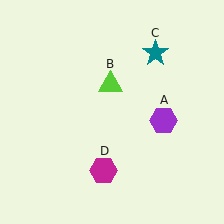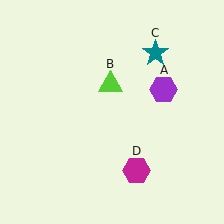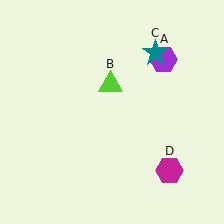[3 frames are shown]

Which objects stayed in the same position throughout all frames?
Lime triangle (object B) and teal star (object C) remained stationary.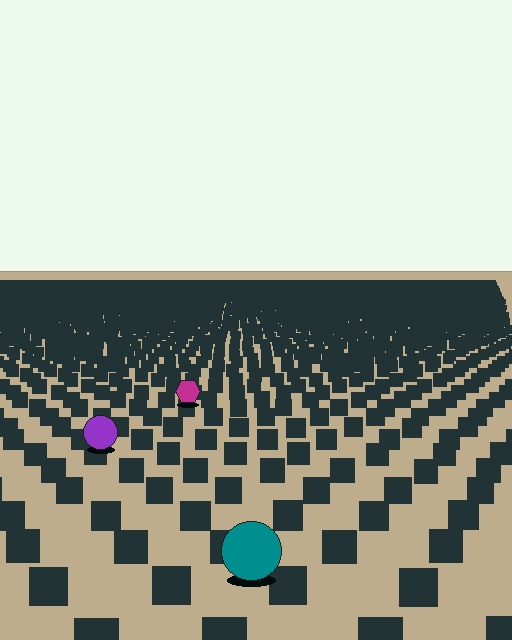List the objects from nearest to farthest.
From nearest to farthest: the teal circle, the purple circle, the magenta hexagon.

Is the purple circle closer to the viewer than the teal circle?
No. The teal circle is closer — you can tell from the texture gradient: the ground texture is coarser near it.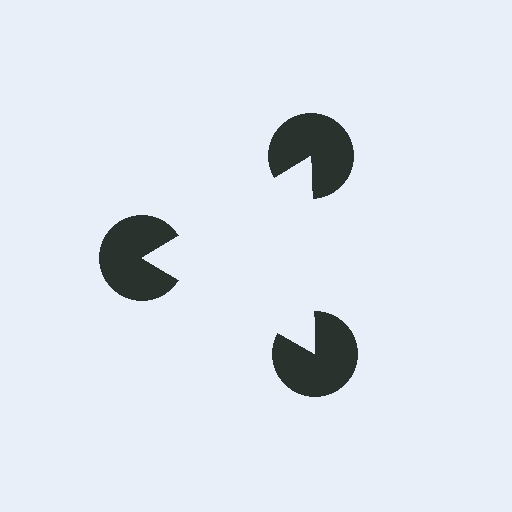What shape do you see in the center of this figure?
An illusory triangle — its edges are inferred from the aligned wedge cuts in the pac-man discs, not physically drawn.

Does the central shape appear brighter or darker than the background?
It typically appears slightly brighter than the background, even though no actual brightness change is drawn.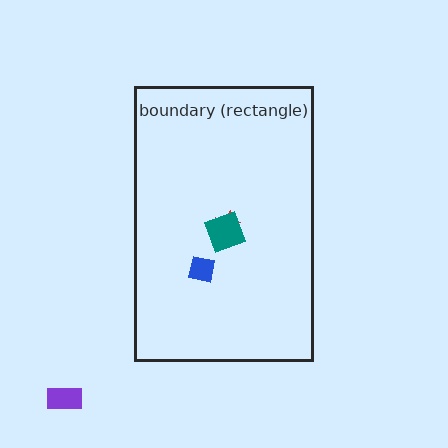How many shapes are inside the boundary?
3 inside, 1 outside.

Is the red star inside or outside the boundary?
Inside.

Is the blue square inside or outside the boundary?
Inside.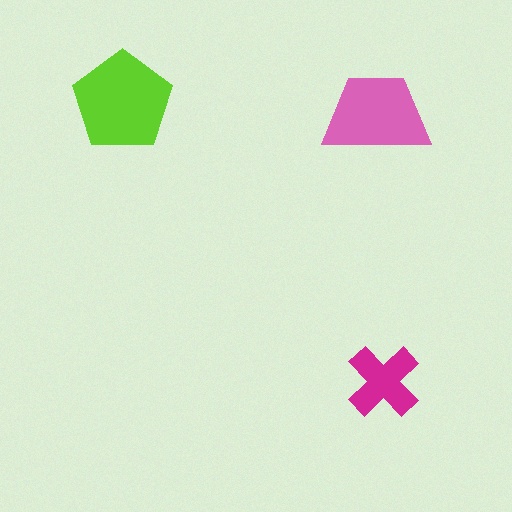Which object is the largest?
The lime pentagon.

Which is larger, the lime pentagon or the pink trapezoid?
The lime pentagon.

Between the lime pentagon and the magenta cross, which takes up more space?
The lime pentagon.